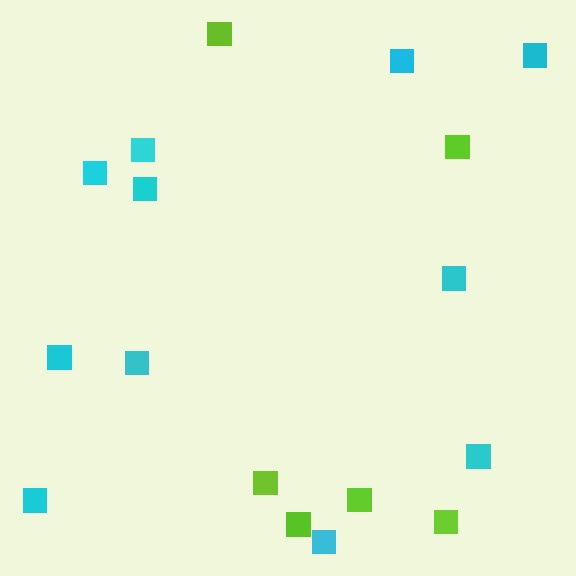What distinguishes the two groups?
There are 2 groups: one group of lime squares (6) and one group of cyan squares (11).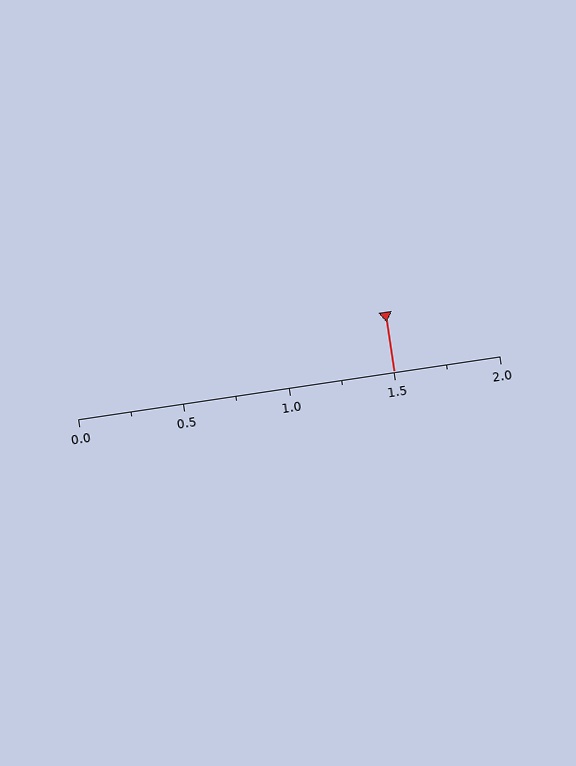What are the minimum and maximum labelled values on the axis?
The axis runs from 0.0 to 2.0.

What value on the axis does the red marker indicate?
The marker indicates approximately 1.5.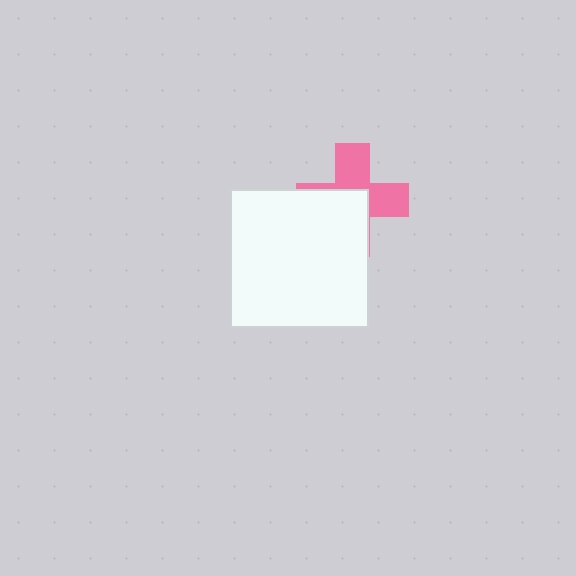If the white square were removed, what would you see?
You would see the complete pink cross.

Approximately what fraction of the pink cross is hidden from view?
Roughly 52% of the pink cross is hidden behind the white square.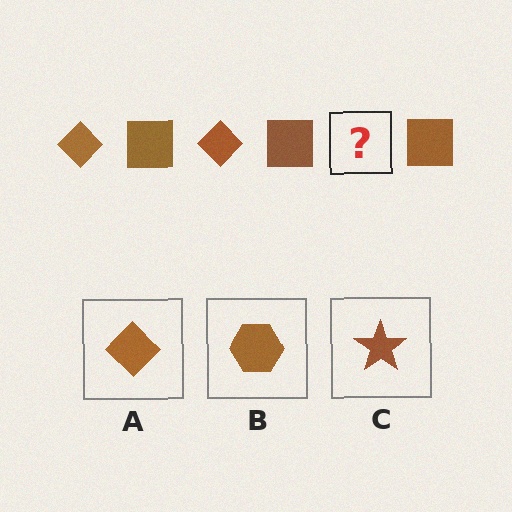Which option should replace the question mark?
Option A.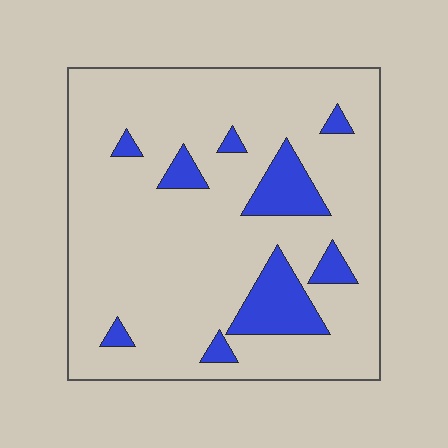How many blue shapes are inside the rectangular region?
9.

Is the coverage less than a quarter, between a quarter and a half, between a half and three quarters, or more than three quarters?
Less than a quarter.